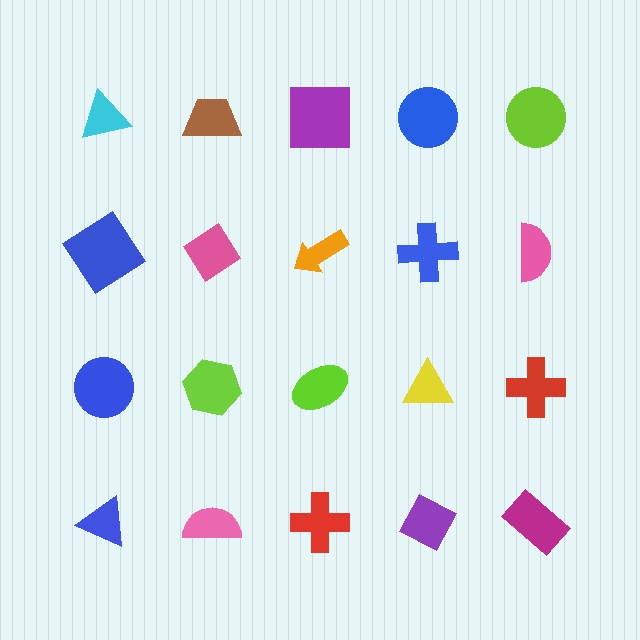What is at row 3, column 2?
A lime hexagon.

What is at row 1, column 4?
A blue circle.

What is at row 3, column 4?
A yellow triangle.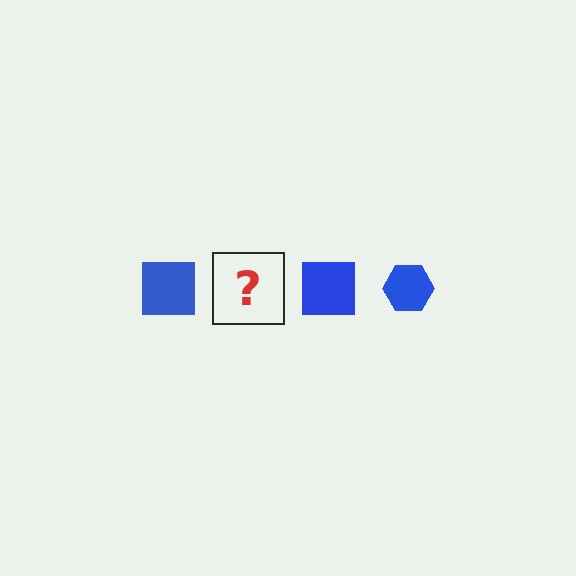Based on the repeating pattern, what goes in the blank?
The blank should be a blue hexagon.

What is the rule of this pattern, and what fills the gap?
The rule is that the pattern cycles through square, hexagon shapes in blue. The gap should be filled with a blue hexagon.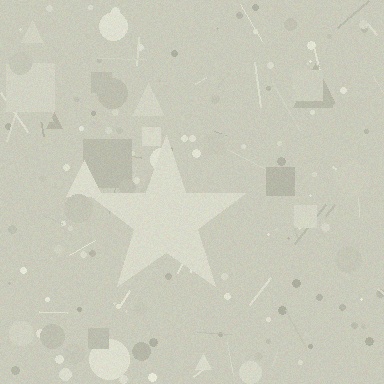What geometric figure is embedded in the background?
A star is embedded in the background.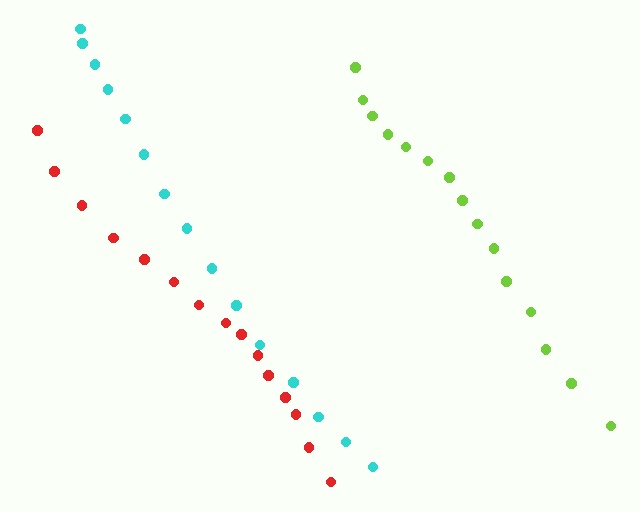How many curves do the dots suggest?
There are 3 distinct paths.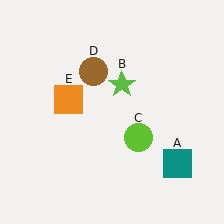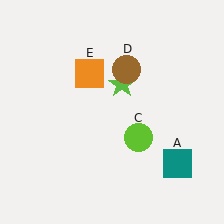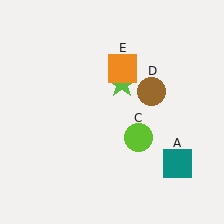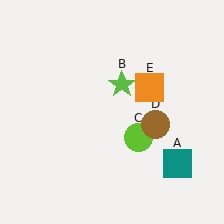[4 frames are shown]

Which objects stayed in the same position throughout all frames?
Teal square (object A) and lime star (object B) and lime circle (object C) remained stationary.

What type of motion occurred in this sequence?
The brown circle (object D), orange square (object E) rotated clockwise around the center of the scene.